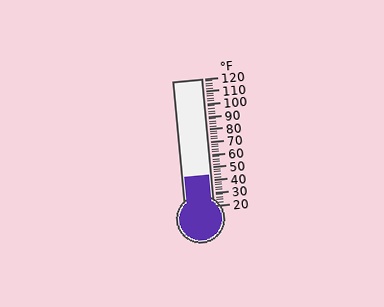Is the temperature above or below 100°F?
The temperature is below 100°F.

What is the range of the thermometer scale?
The thermometer scale ranges from 20°F to 120°F.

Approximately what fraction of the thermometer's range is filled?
The thermometer is filled to approximately 25% of its range.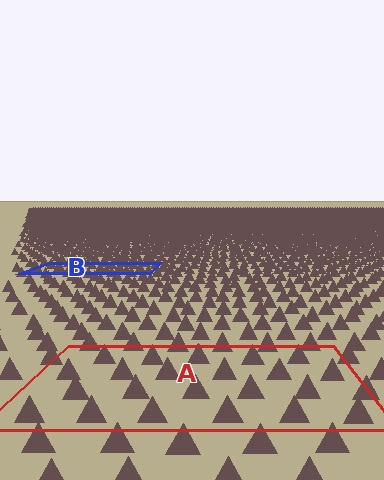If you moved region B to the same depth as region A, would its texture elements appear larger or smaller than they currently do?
They would appear larger. At a closer depth, the same texture elements are projected at a bigger on-screen size.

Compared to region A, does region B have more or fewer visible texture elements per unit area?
Region B has more texture elements per unit area — they are packed more densely because it is farther away.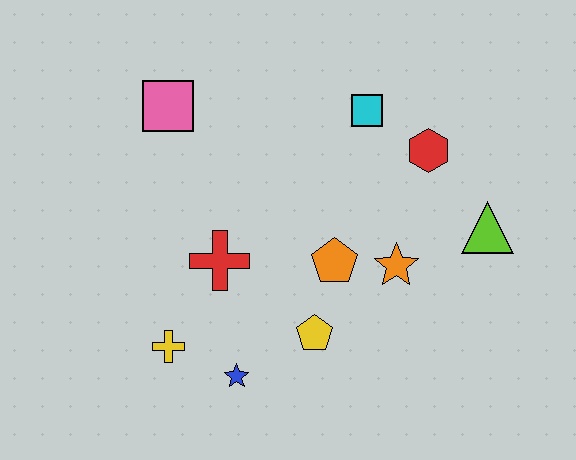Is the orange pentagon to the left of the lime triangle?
Yes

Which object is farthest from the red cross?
The lime triangle is farthest from the red cross.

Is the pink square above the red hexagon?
Yes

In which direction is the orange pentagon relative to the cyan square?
The orange pentagon is below the cyan square.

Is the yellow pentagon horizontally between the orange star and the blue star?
Yes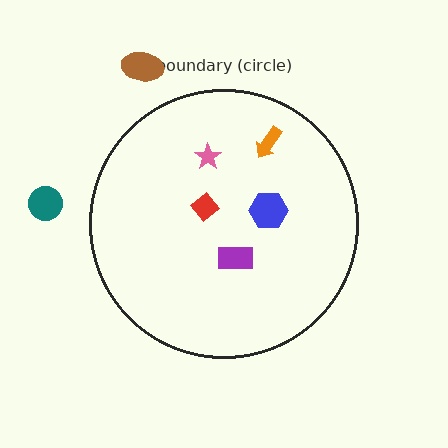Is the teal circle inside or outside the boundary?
Outside.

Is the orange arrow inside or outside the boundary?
Inside.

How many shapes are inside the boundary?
5 inside, 2 outside.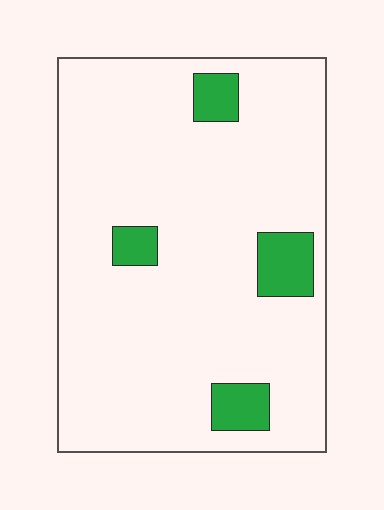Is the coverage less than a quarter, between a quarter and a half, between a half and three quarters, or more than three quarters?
Less than a quarter.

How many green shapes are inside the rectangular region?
4.